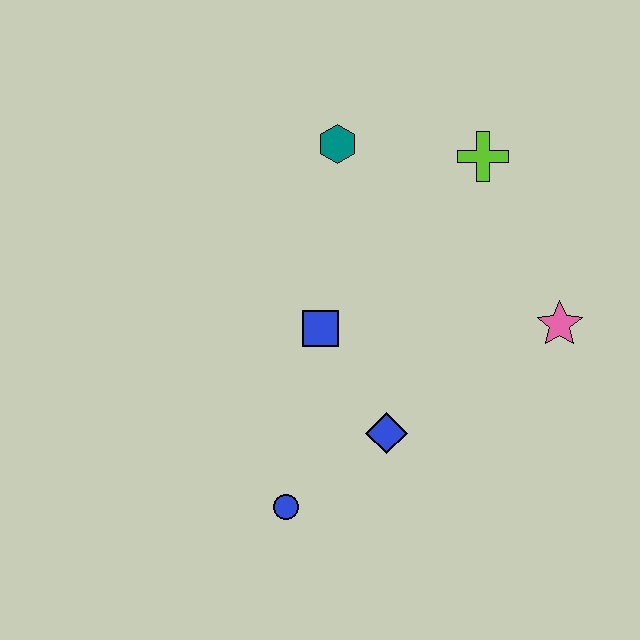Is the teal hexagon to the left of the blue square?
No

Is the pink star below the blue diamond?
No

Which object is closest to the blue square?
The blue diamond is closest to the blue square.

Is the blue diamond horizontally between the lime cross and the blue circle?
Yes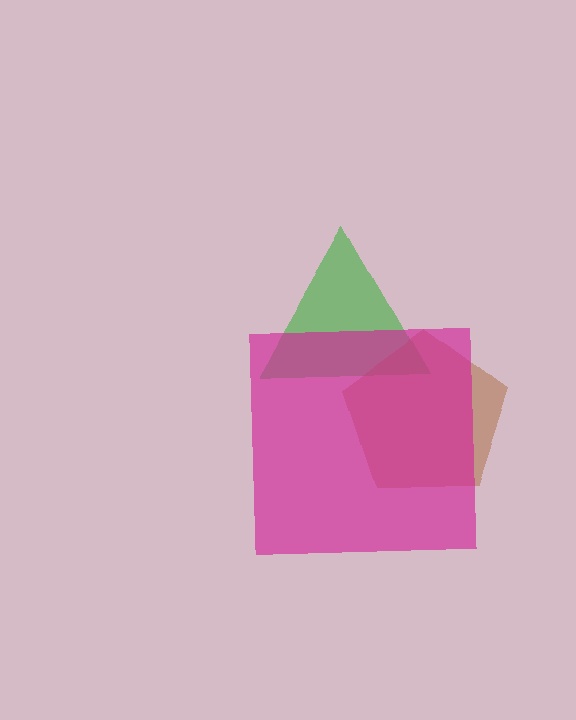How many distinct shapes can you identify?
There are 3 distinct shapes: a green triangle, a brown pentagon, a magenta square.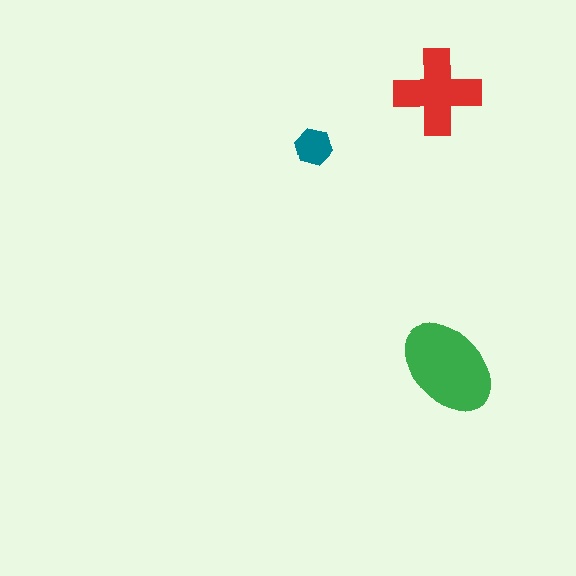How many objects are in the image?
There are 3 objects in the image.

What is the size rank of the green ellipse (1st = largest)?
1st.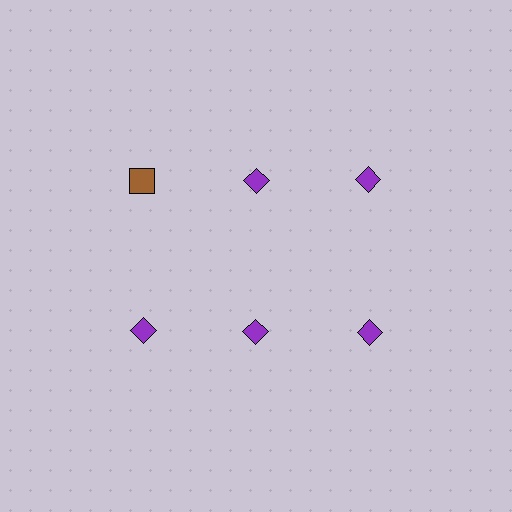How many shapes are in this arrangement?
There are 6 shapes arranged in a grid pattern.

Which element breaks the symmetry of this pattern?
The brown square in the top row, leftmost column breaks the symmetry. All other shapes are purple diamonds.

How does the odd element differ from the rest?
It differs in both color (brown instead of purple) and shape (square instead of diamond).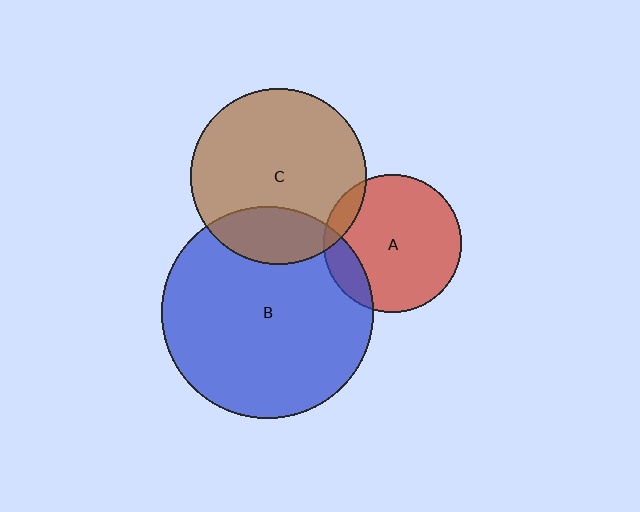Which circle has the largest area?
Circle B (blue).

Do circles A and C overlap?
Yes.